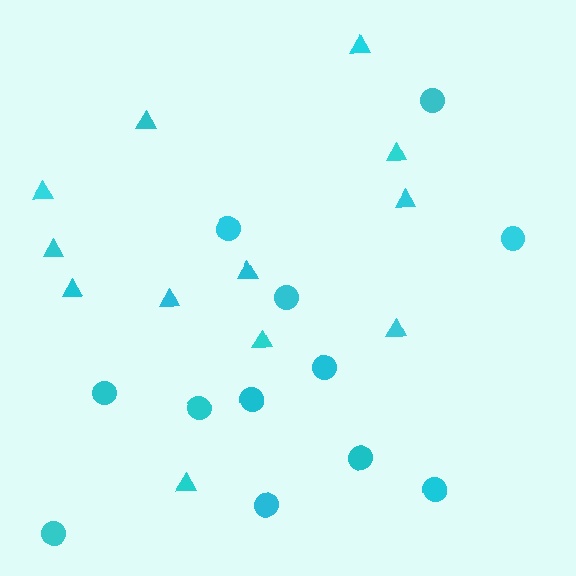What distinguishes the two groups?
There are 2 groups: one group of triangles (12) and one group of circles (12).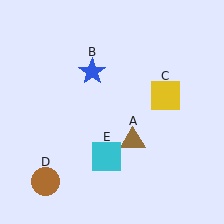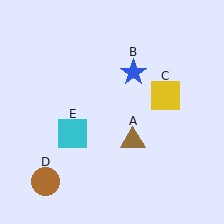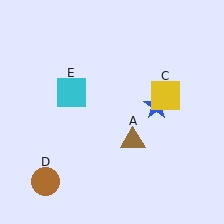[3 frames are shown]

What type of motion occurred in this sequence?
The blue star (object B), cyan square (object E) rotated clockwise around the center of the scene.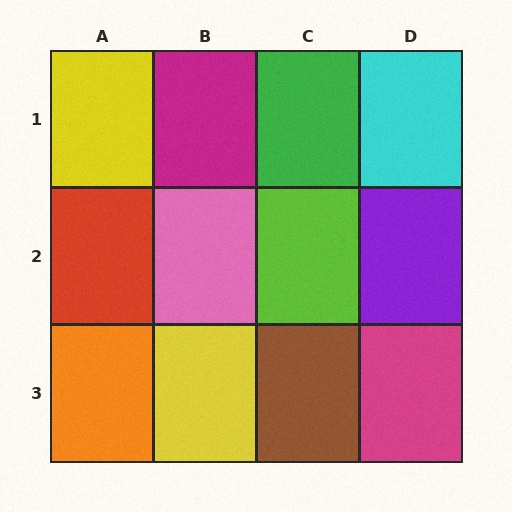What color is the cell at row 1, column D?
Cyan.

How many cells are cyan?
1 cell is cyan.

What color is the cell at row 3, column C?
Brown.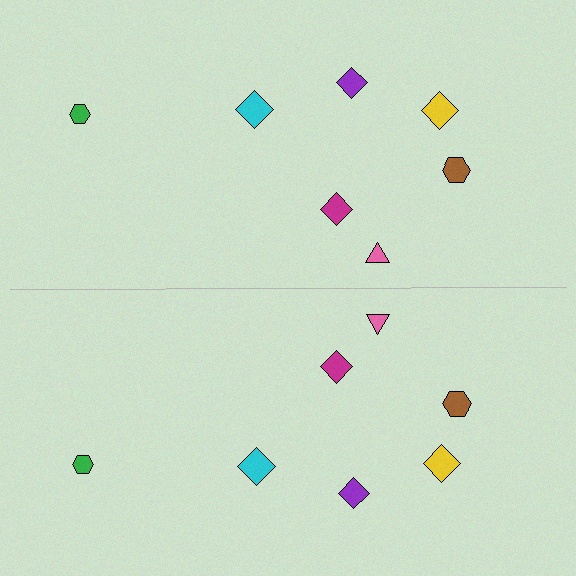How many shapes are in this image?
There are 14 shapes in this image.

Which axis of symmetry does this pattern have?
The pattern has a horizontal axis of symmetry running through the center of the image.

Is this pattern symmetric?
Yes, this pattern has bilateral (reflection) symmetry.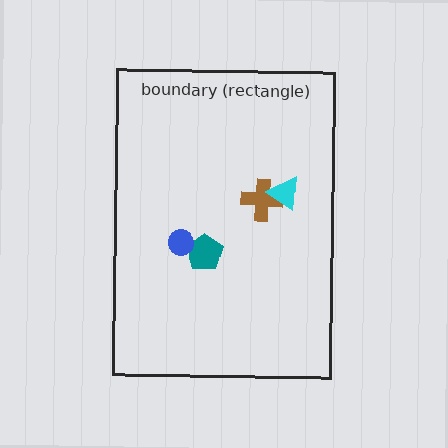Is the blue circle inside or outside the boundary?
Inside.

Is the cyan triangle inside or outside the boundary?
Inside.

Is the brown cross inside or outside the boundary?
Inside.